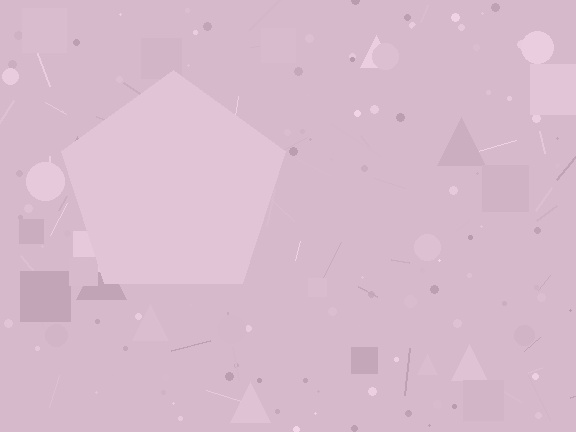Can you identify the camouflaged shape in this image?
The camouflaged shape is a pentagon.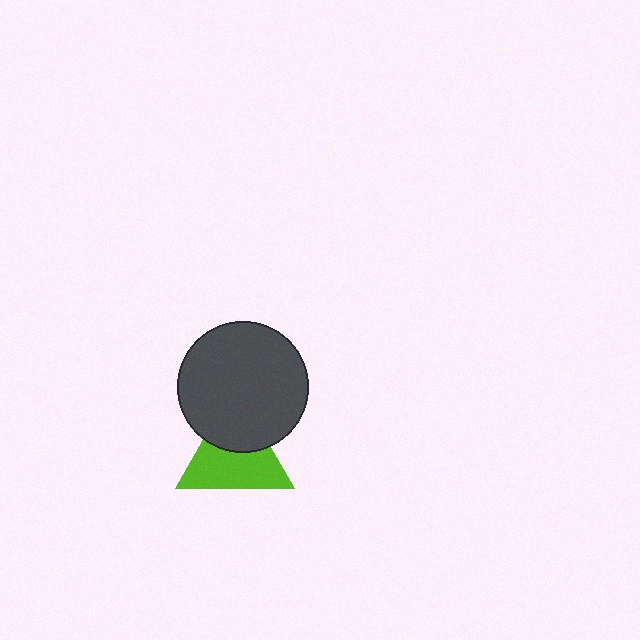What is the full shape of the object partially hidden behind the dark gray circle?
The partially hidden object is a lime triangle.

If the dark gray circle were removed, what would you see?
You would see the complete lime triangle.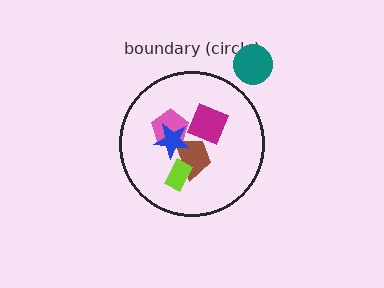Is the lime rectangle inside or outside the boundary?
Inside.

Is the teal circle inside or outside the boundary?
Outside.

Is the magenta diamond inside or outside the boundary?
Inside.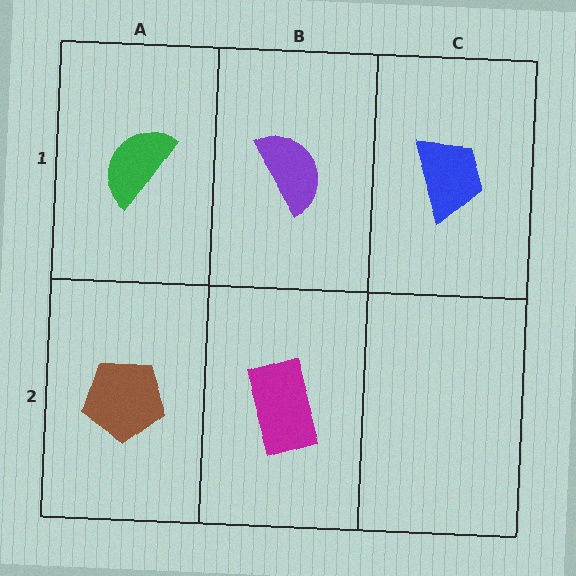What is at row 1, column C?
A blue trapezoid.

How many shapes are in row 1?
3 shapes.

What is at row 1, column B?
A purple semicircle.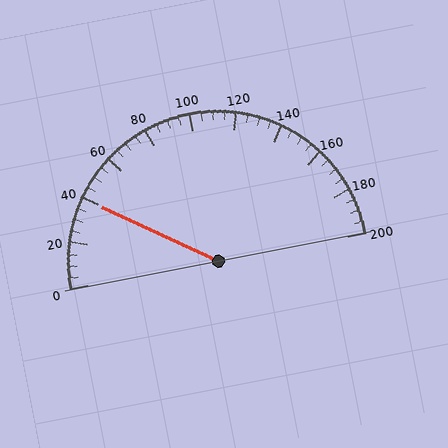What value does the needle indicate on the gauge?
The needle indicates approximately 40.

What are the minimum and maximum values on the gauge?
The gauge ranges from 0 to 200.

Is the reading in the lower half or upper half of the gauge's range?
The reading is in the lower half of the range (0 to 200).